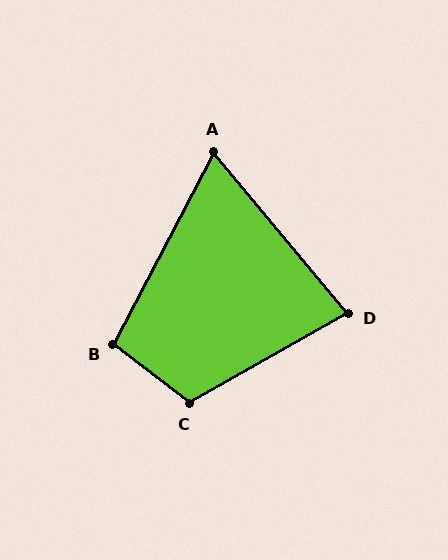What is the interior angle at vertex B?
Approximately 100 degrees (obtuse).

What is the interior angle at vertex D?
Approximately 80 degrees (acute).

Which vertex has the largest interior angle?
C, at approximately 112 degrees.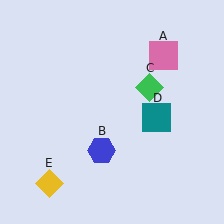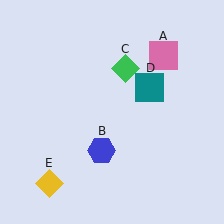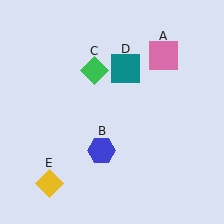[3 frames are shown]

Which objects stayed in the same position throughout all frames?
Pink square (object A) and blue hexagon (object B) and yellow diamond (object E) remained stationary.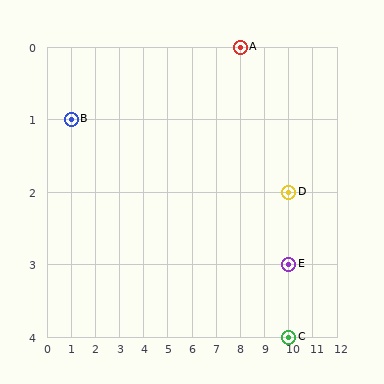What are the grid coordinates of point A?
Point A is at grid coordinates (8, 0).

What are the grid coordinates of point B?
Point B is at grid coordinates (1, 1).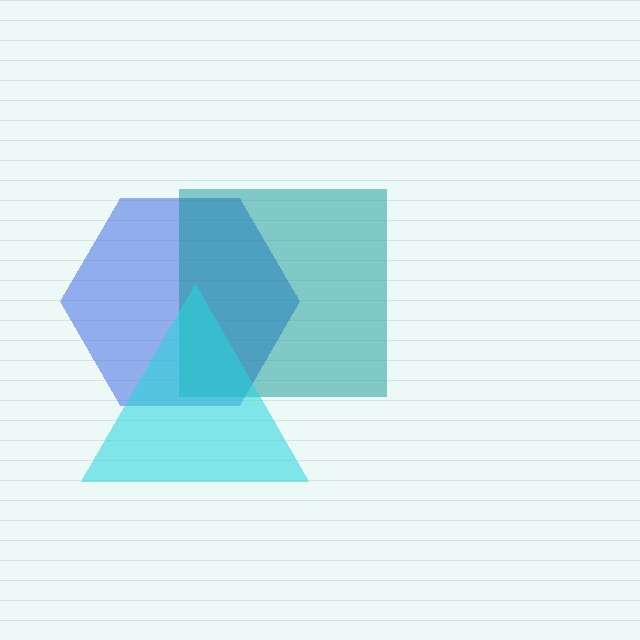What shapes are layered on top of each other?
The layered shapes are: a blue hexagon, a teal square, a cyan triangle.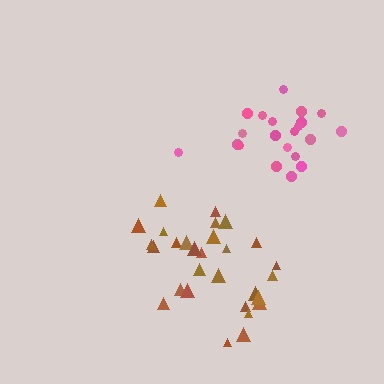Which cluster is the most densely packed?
Pink.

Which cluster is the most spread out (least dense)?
Brown.